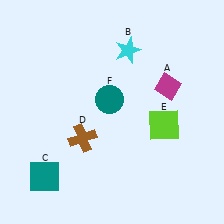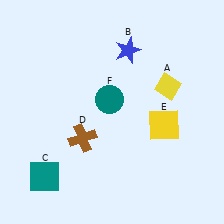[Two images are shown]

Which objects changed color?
A changed from magenta to yellow. B changed from cyan to blue. E changed from lime to yellow.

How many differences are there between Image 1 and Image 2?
There are 3 differences between the two images.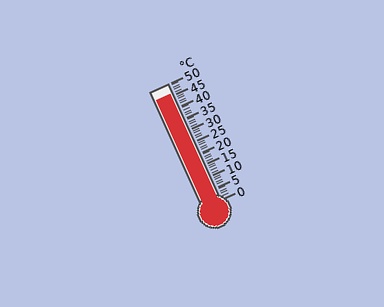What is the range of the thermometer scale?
The thermometer scale ranges from 0°C to 50°C.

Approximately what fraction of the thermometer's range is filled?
The thermometer is filled to approximately 90% of its range.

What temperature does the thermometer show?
The thermometer shows approximately 46°C.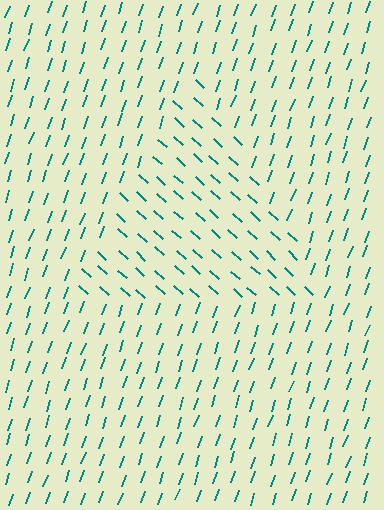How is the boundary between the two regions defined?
The boundary is defined purely by a change in line orientation (approximately 67 degrees difference). All lines are the same color and thickness.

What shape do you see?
I see a triangle.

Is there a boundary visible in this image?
Yes, there is a texture boundary formed by a change in line orientation.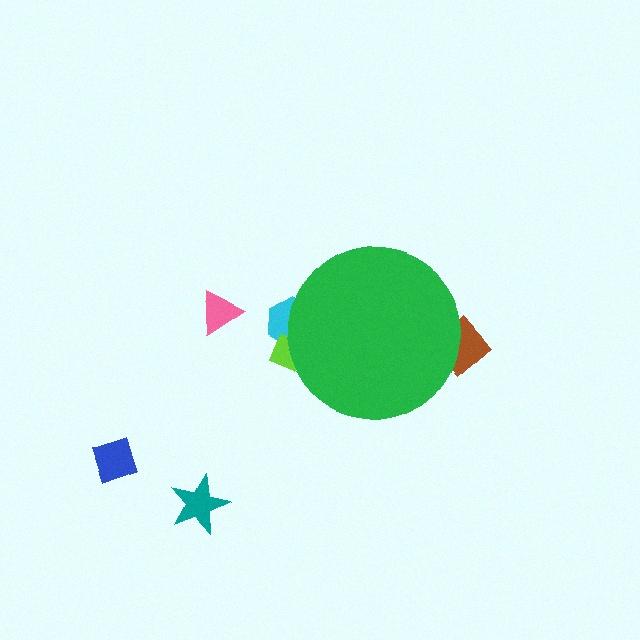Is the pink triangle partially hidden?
No, the pink triangle is fully visible.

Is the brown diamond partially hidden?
Yes, the brown diamond is partially hidden behind the green circle.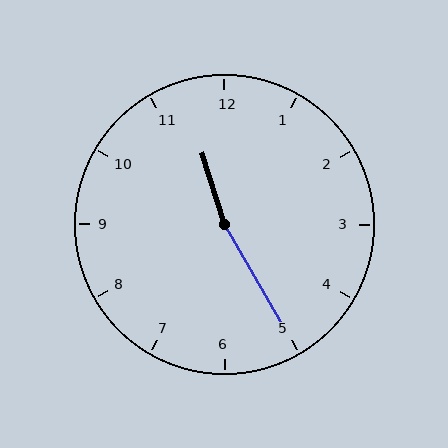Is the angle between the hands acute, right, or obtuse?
It is obtuse.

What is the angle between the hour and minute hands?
Approximately 168 degrees.